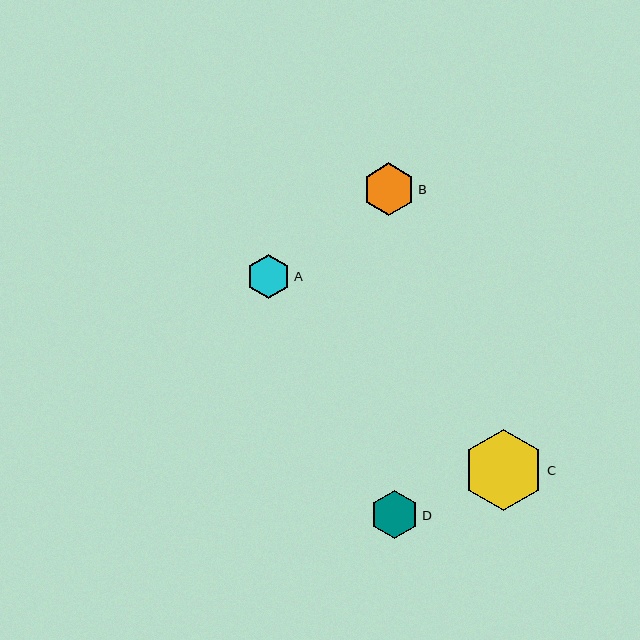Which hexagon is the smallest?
Hexagon A is the smallest with a size of approximately 45 pixels.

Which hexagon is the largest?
Hexagon C is the largest with a size of approximately 81 pixels.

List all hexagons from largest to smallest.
From largest to smallest: C, B, D, A.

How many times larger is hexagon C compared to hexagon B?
Hexagon C is approximately 1.5 times the size of hexagon B.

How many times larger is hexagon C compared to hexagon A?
Hexagon C is approximately 1.8 times the size of hexagon A.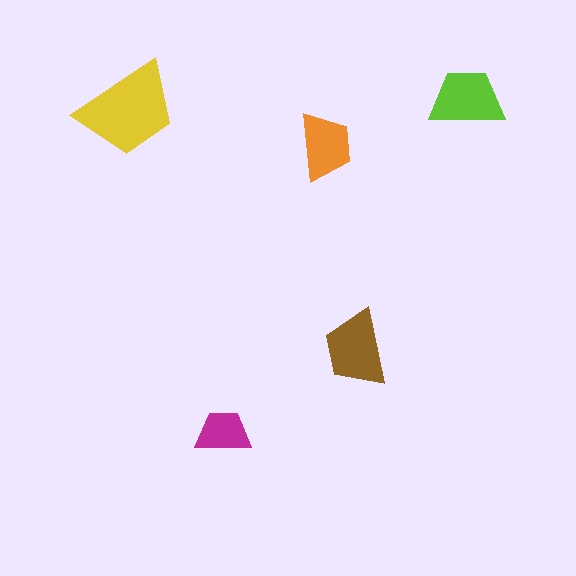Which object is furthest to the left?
The yellow trapezoid is leftmost.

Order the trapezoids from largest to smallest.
the yellow one, the brown one, the lime one, the orange one, the magenta one.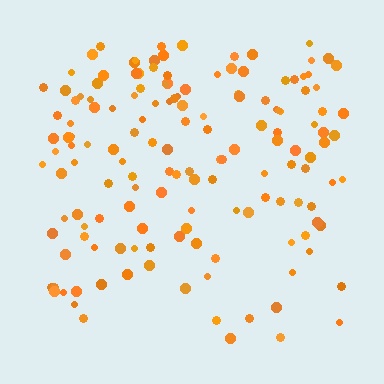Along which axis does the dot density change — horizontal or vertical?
Vertical.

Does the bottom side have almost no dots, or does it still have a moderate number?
Still a moderate number, just noticeably fewer than the top.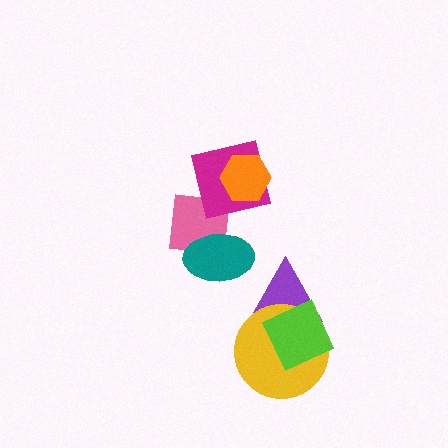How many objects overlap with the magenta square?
2 objects overlap with the magenta square.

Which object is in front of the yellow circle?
The lime square is in front of the yellow circle.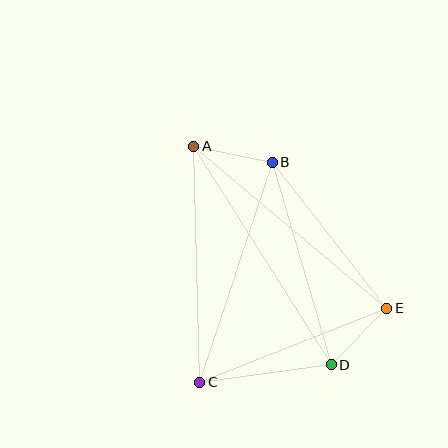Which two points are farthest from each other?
Points A and D are farthest from each other.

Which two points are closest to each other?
Points D and E are closest to each other.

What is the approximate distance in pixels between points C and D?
The distance between C and D is approximately 133 pixels.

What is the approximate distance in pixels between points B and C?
The distance between B and C is approximately 232 pixels.